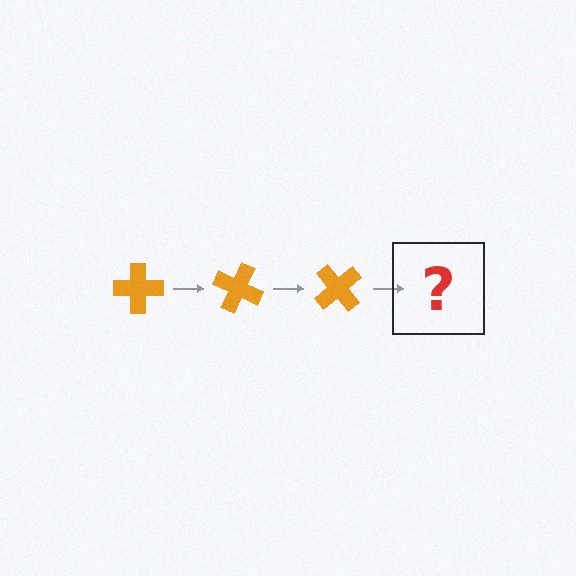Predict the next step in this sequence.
The next step is an orange cross rotated 75 degrees.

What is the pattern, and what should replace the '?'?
The pattern is that the cross rotates 25 degrees each step. The '?' should be an orange cross rotated 75 degrees.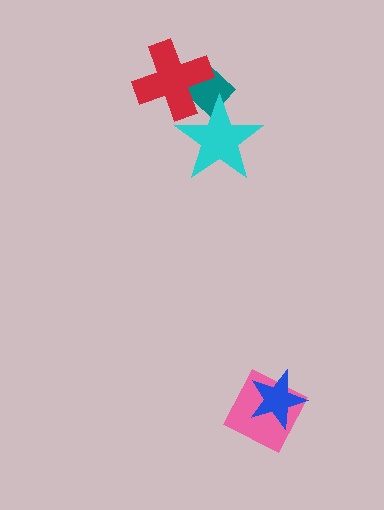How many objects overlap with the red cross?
2 objects overlap with the red cross.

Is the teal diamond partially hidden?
Yes, it is partially covered by another shape.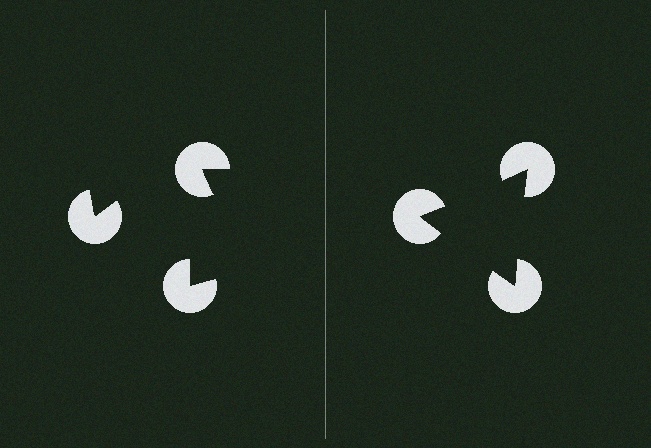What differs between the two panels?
The pac-man discs are positioned identically on both sides; only the wedge orientations differ. On the right they align to a triangle; on the left they are misaligned.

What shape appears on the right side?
An illusory triangle.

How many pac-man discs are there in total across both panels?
6 — 3 on each side.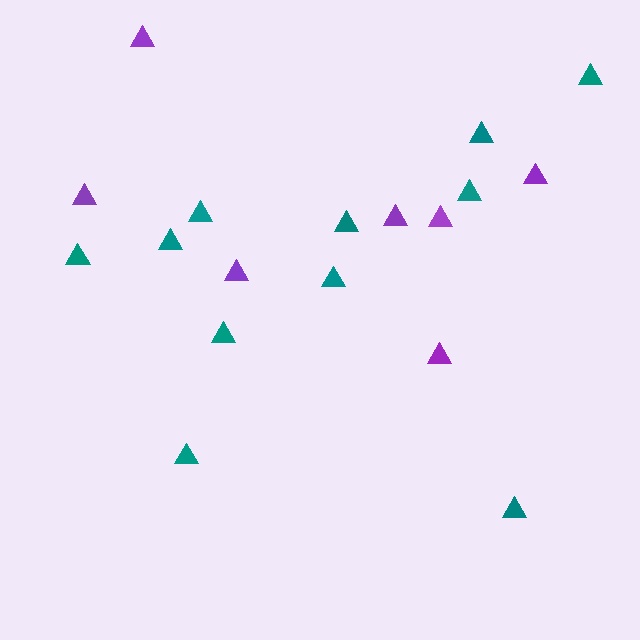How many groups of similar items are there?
There are 2 groups: one group of purple triangles (7) and one group of teal triangles (11).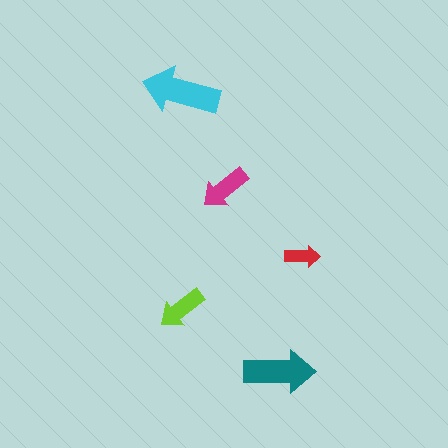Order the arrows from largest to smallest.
the cyan one, the teal one, the magenta one, the lime one, the red one.